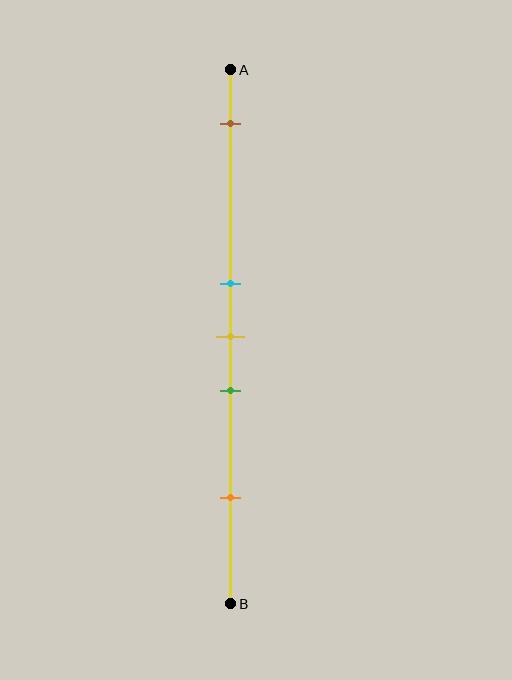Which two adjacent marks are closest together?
The cyan and yellow marks are the closest adjacent pair.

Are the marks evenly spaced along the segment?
No, the marks are not evenly spaced.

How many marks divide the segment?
There are 5 marks dividing the segment.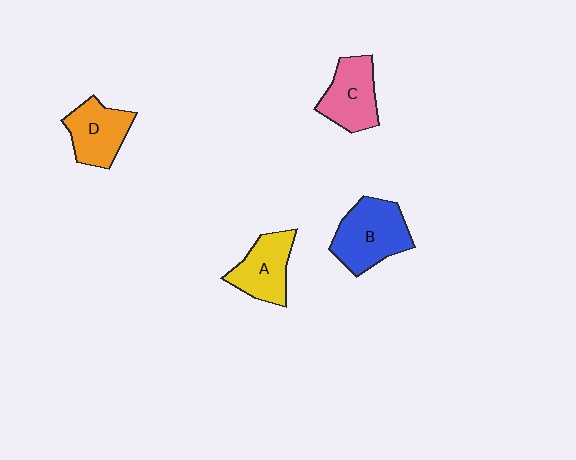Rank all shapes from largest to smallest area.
From largest to smallest: B (blue), C (pink), D (orange), A (yellow).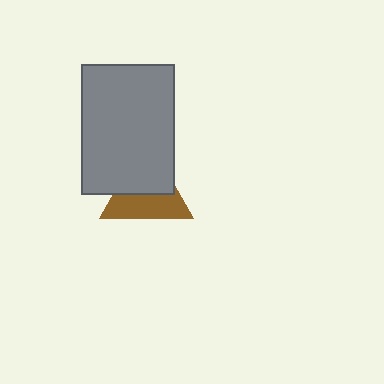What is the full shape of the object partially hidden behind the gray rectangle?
The partially hidden object is a brown triangle.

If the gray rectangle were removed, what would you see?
You would see the complete brown triangle.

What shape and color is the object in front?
The object in front is a gray rectangle.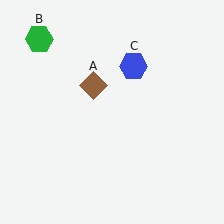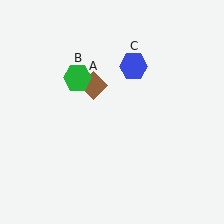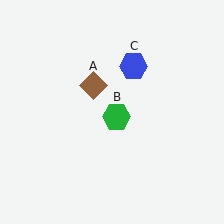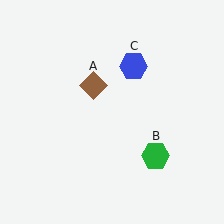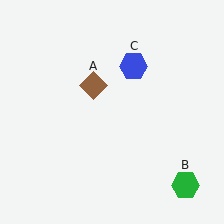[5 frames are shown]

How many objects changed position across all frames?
1 object changed position: green hexagon (object B).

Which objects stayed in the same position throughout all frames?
Brown diamond (object A) and blue hexagon (object C) remained stationary.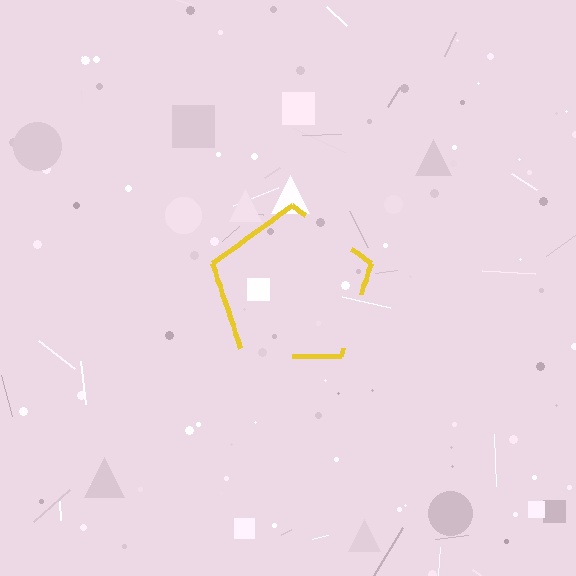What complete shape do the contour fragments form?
The contour fragments form a pentagon.